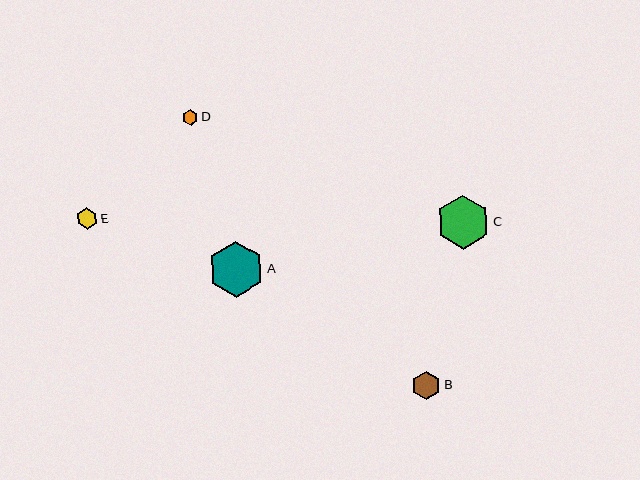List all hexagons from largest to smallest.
From largest to smallest: A, C, B, E, D.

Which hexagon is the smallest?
Hexagon D is the smallest with a size of approximately 16 pixels.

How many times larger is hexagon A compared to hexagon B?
Hexagon A is approximately 1.9 times the size of hexagon B.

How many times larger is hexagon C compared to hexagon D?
Hexagon C is approximately 3.4 times the size of hexagon D.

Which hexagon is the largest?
Hexagon A is the largest with a size of approximately 55 pixels.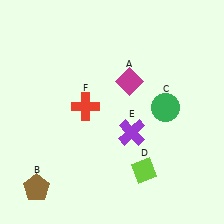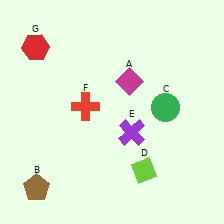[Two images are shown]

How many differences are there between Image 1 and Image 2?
There is 1 difference between the two images.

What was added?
A red hexagon (G) was added in Image 2.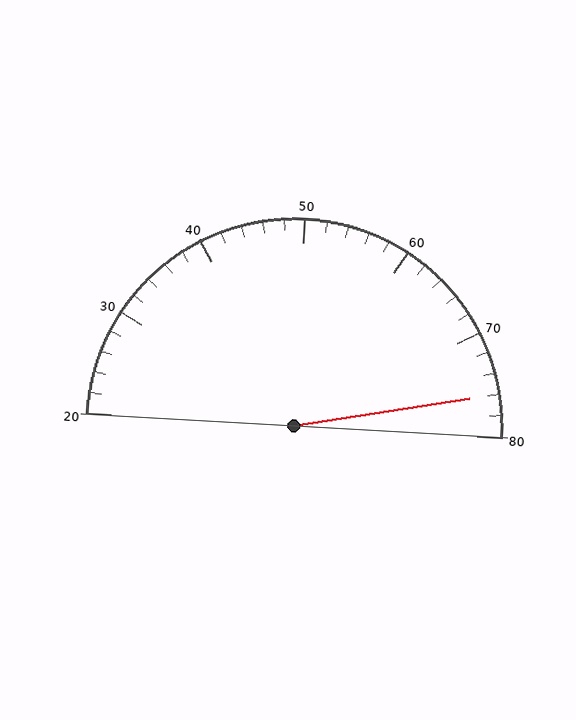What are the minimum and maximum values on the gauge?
The gauge ranges from 20 to 80.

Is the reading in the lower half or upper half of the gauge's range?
The reading is in the upper half of the range (20 to 80).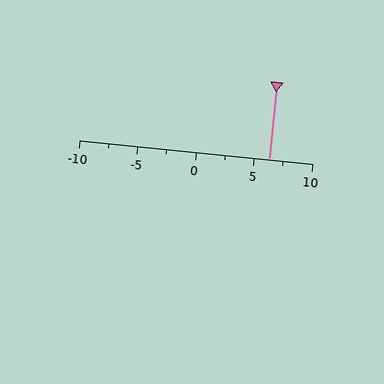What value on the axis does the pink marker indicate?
The marker indicates approximately 6.2.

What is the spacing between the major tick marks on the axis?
The major ticks are spaced 5 apart.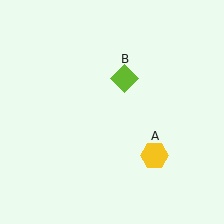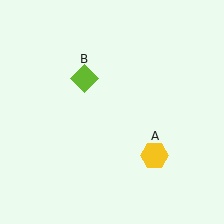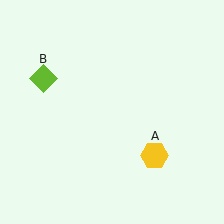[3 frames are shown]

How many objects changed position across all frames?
1 object changed position: lime diamond (object B).